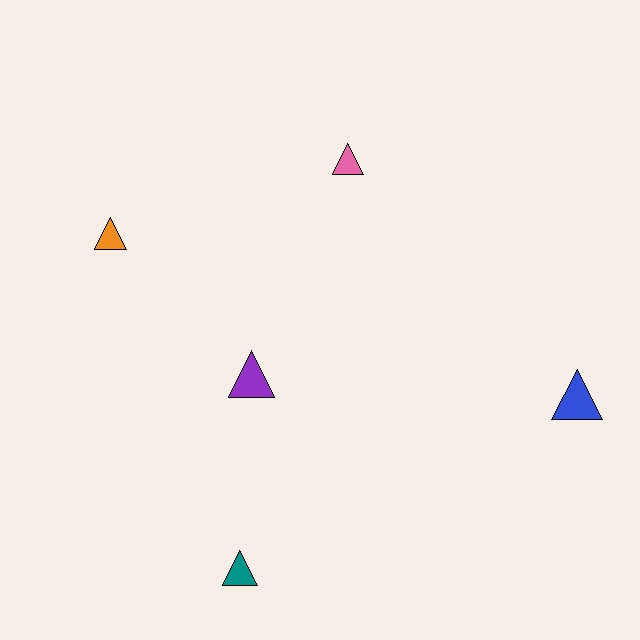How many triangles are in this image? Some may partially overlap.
There are 5 triangles.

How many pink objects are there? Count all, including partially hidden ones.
There is 1 pink object.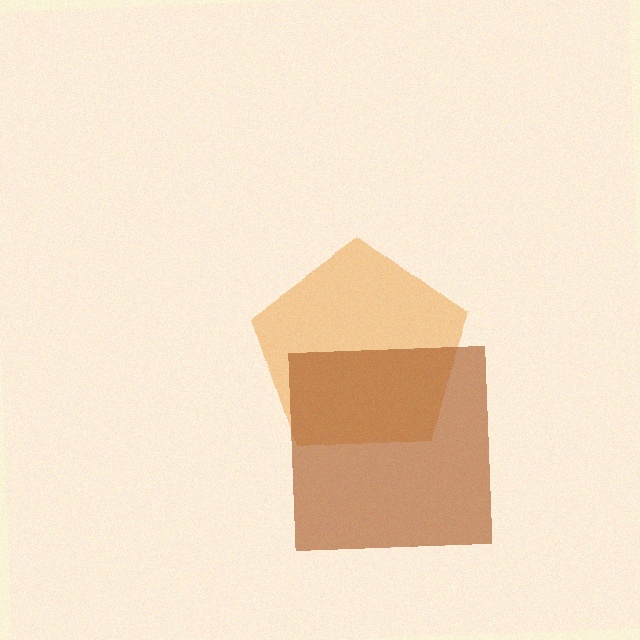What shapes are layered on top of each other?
The layered shapes are: an orange pentagon, a brown square.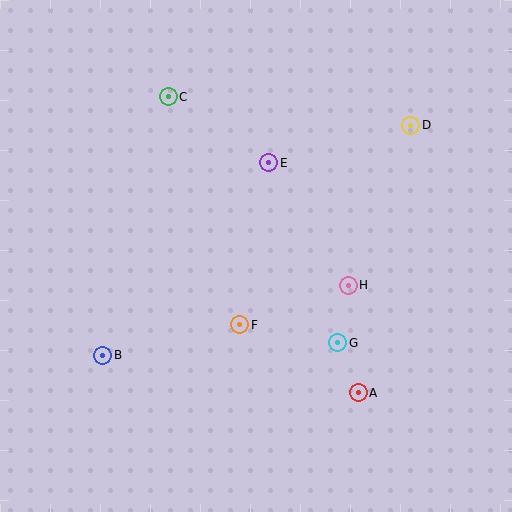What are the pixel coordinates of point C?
Point C is at (168, 97).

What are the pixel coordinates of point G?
Point G is at (338, 343).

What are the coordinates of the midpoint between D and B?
The midpoint between D and B is at (257, 240).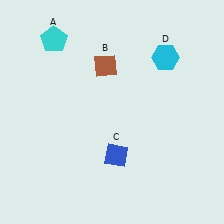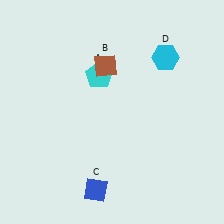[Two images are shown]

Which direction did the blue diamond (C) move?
The blue diamond (C) moved down.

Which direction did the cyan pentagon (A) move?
The cyan pentagon (A) moved right.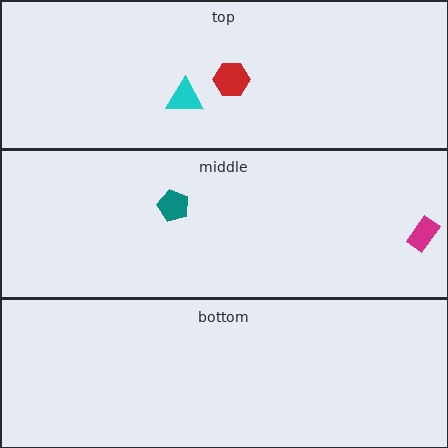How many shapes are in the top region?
2.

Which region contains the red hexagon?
The top region.